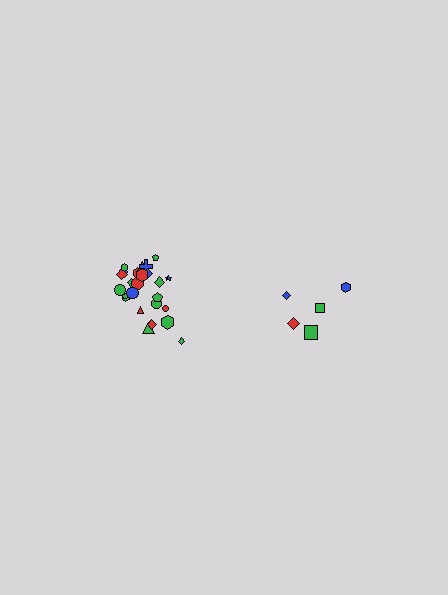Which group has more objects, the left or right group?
The left group.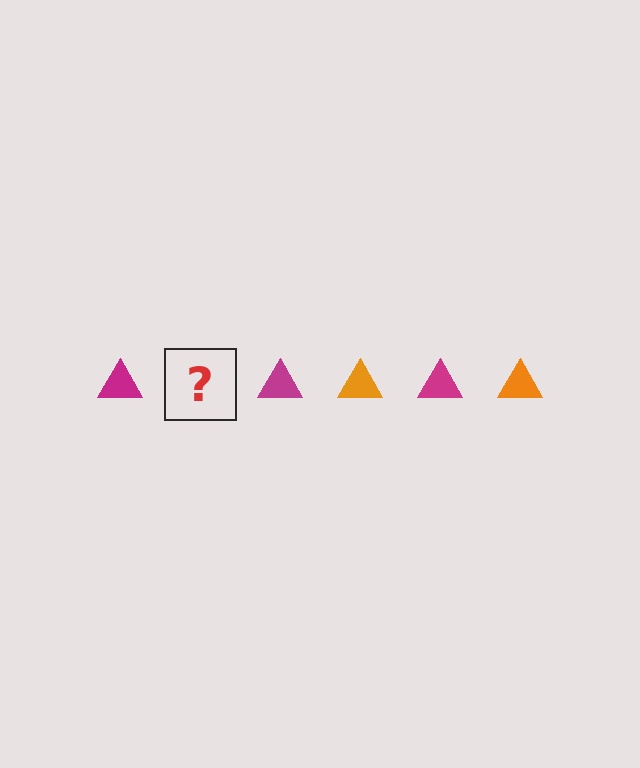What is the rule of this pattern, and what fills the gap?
The rule is that the pattern cycles through magenta, orange triangles. The gap should be filled with an orange triangle.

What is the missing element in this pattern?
The missing element is an orange triangle.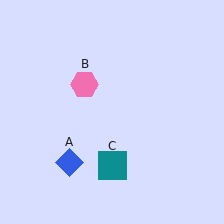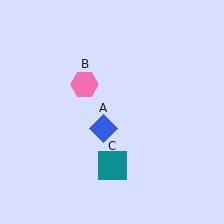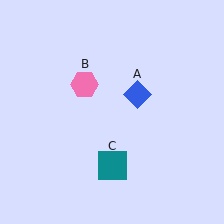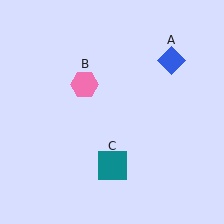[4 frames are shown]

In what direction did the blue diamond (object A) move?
The blue diamond (object A) moved up and to the right.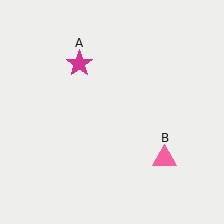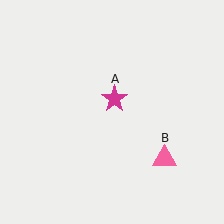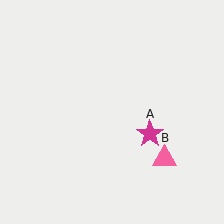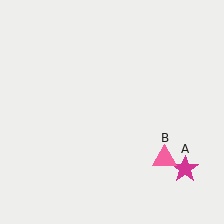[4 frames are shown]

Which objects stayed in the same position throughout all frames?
Pink triangle (object B) remained stationary.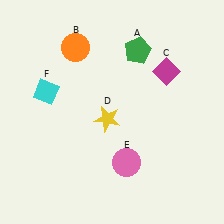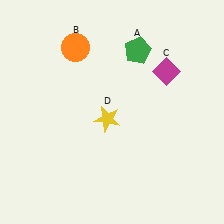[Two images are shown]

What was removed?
The pink circle (E), the cyan diamond (F) were removed in Image 2.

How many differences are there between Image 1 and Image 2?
There are 2 differences between the two images.